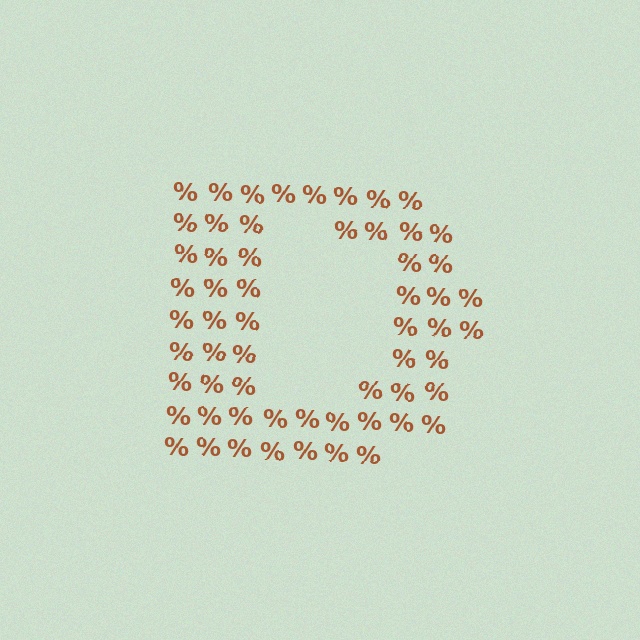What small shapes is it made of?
It is made of small percent signs.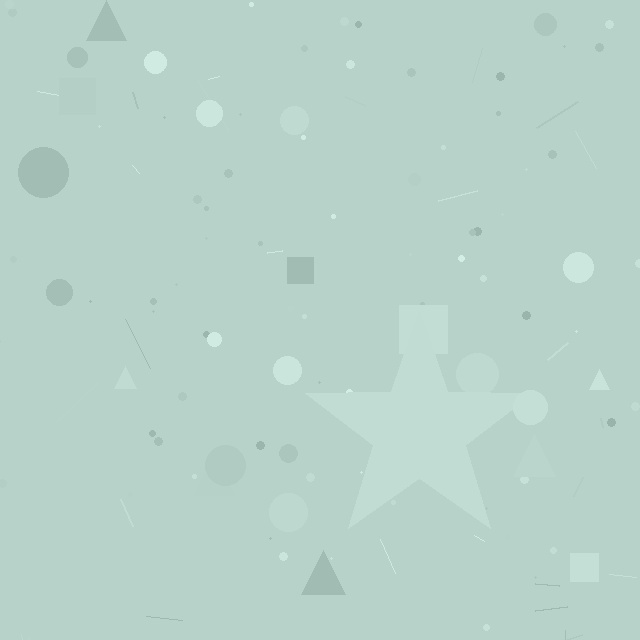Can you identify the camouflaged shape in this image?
The camouflaged shape is a star.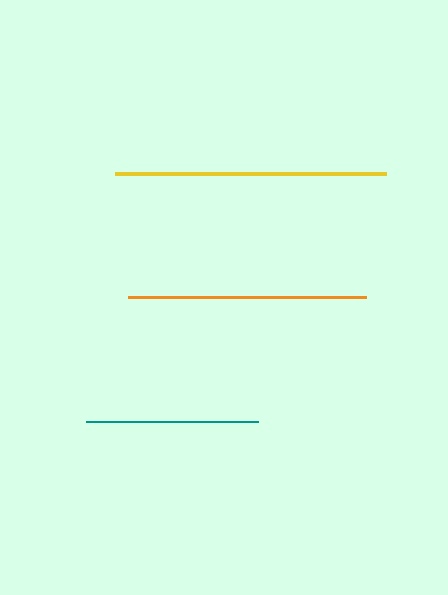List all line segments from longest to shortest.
From longest to shortest: yellow, orange, teal.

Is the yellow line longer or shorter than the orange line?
The yellow line is longer than the orange line.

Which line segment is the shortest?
The teal line is the shortest at approximately 172 pixels.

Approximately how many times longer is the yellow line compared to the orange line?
The yellow line is approximately 1.1 times the length of the orange line.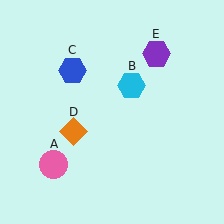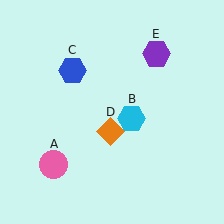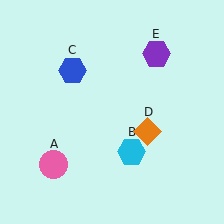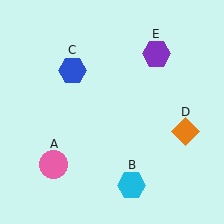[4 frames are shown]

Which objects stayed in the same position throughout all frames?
Pink circle (object A) and blue hexagon (object C) and purple hexagon (object E) remained stationary.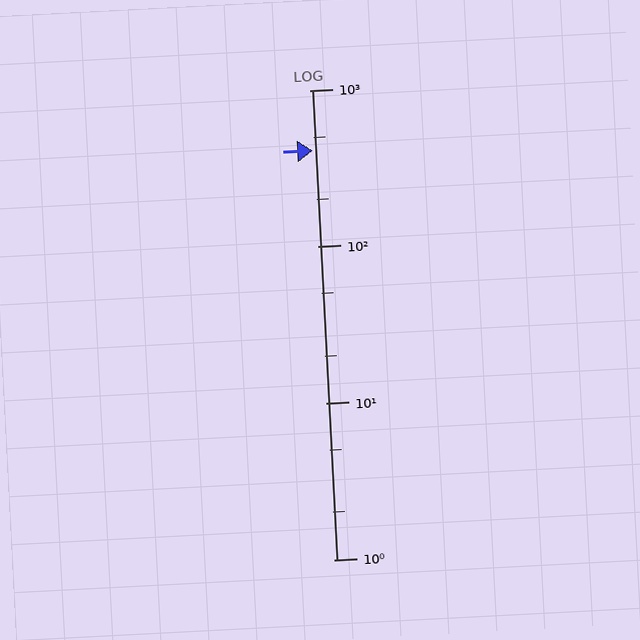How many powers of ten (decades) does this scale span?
The scale spans 3 decades, from 1 to 1000.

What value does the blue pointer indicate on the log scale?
The pointer indicates approximately 410.